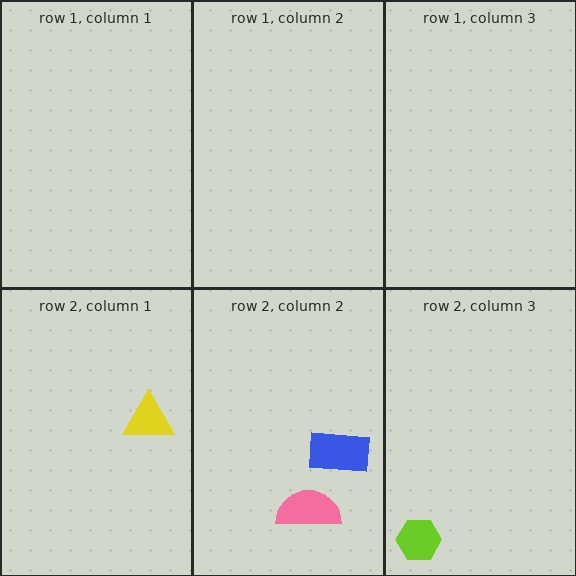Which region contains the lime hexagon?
The row 2, column 3 region.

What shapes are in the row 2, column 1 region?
The yellow triangle.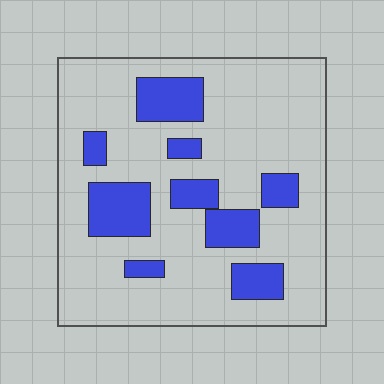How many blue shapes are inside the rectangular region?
9.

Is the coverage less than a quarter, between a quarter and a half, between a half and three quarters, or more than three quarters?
Less than a quarter.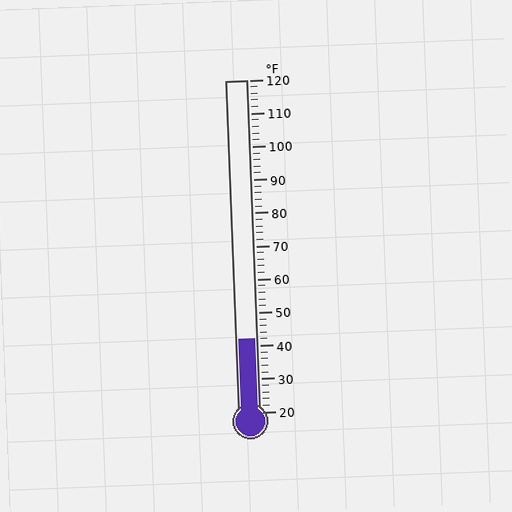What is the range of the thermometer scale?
The thermometer scale ranges from 20°F to 120°F.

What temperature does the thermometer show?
The thermometer shows approximately 42°F.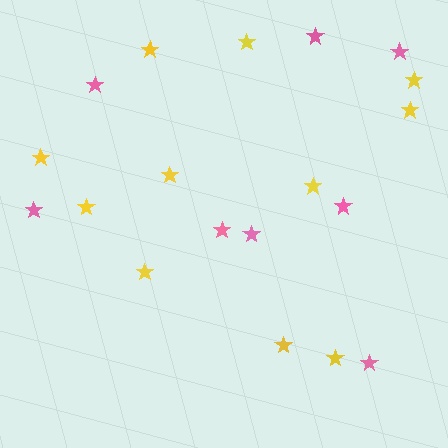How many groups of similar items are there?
There are 2 groups: one group of yellow stars (11) and one group of pink stars (8).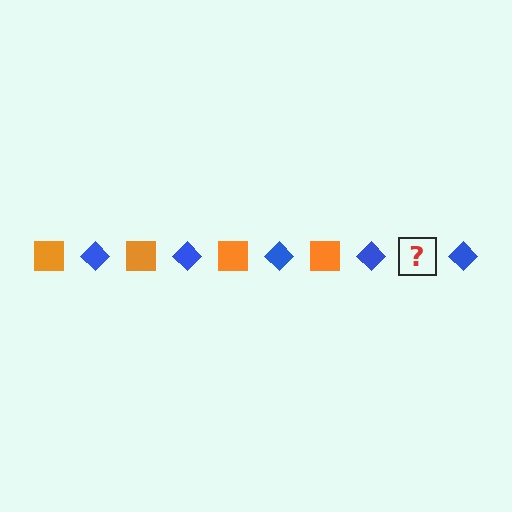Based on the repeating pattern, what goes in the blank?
The blank should be an orange square.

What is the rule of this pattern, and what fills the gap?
The rule is that the pattern alternates between orange square and blue diamond. The gap should be filled with an orange square.